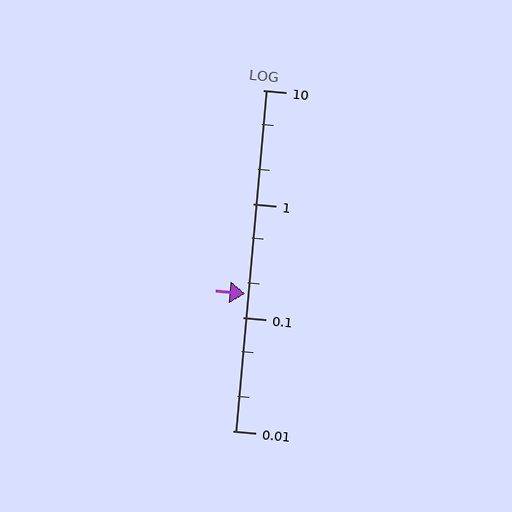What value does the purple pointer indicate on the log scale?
The pointer indicates approximately 0.16.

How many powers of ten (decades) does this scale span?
The scale spans 3 decades, from 0.01 to 10.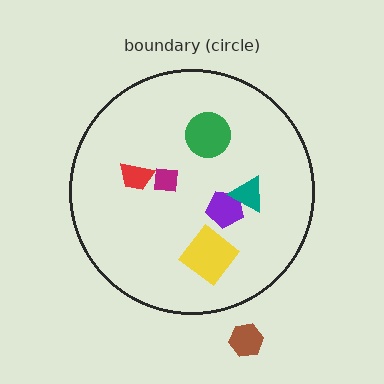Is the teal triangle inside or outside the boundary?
Inside.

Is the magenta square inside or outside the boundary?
Inside.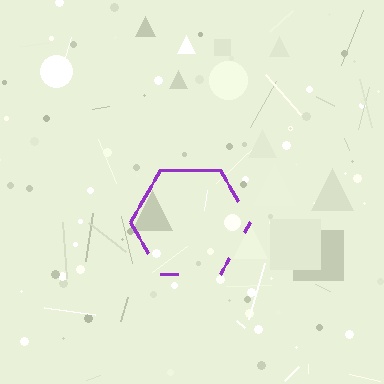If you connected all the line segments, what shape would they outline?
They would outline a hexagon.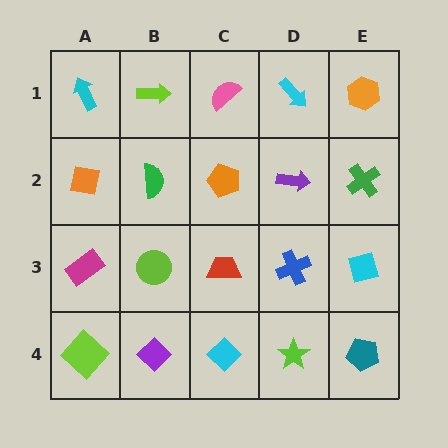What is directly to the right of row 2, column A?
A green semicircle.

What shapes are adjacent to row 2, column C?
A pink semicircle (row 1, column C), a red trapezoid (row 3, column C), a green semicircle (row 2, column B), a purple arrow (row 2, column D).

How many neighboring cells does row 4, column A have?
2.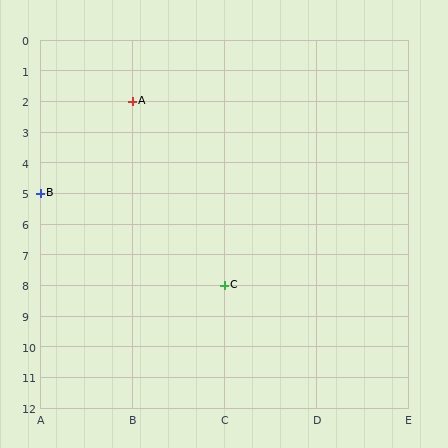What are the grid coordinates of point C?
Point C is at grid coordinates (C, 8).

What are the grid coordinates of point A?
Point A is at grid coordinates (B, 2).